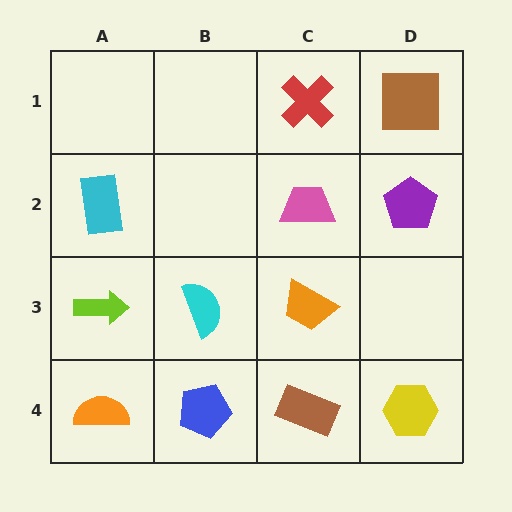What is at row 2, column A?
A cyan rectangle.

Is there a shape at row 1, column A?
No, that cell is empty.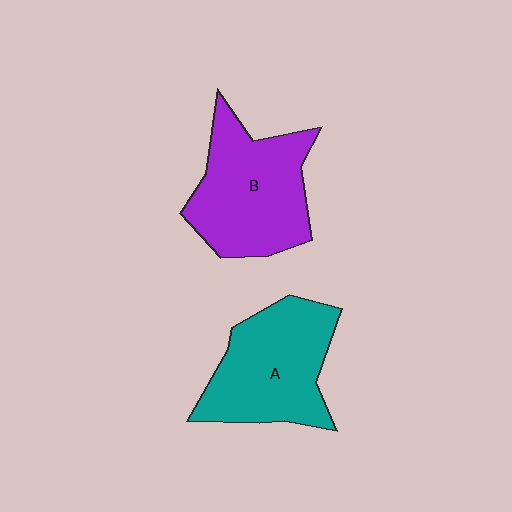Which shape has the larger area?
Shape B (purple).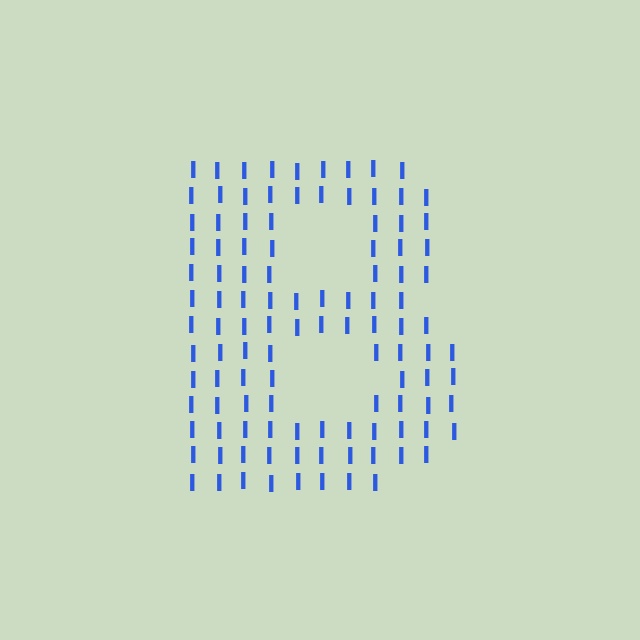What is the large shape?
The large shape is the letter B.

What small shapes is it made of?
It is made of small letter I's.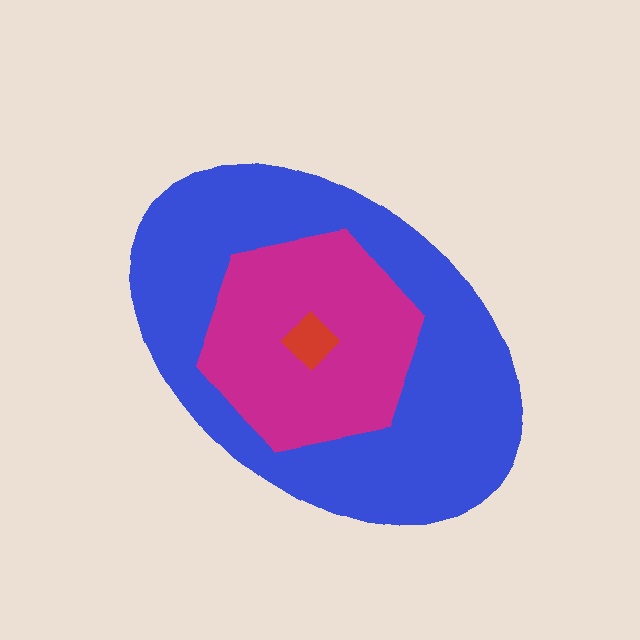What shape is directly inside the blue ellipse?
The magenta hexagon.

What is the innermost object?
The red diamond.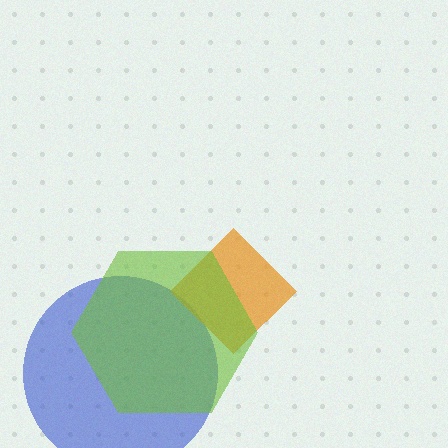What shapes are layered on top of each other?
The layered shapes are: a blue circle, an orange diamond, a lime hexagon.